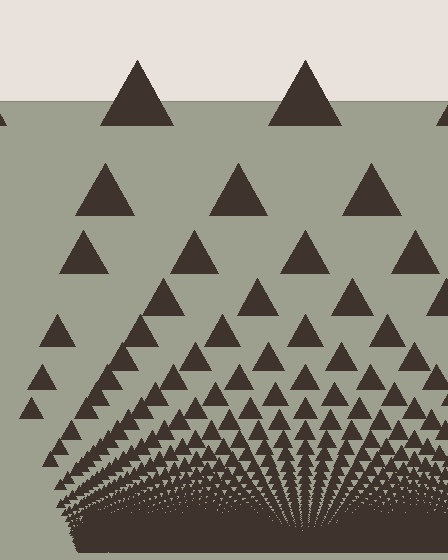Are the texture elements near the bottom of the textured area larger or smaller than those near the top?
Smaller. The gradient is inverted — elements near the bottom are smaller and denser.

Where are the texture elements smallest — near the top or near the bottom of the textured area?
Near the bottom.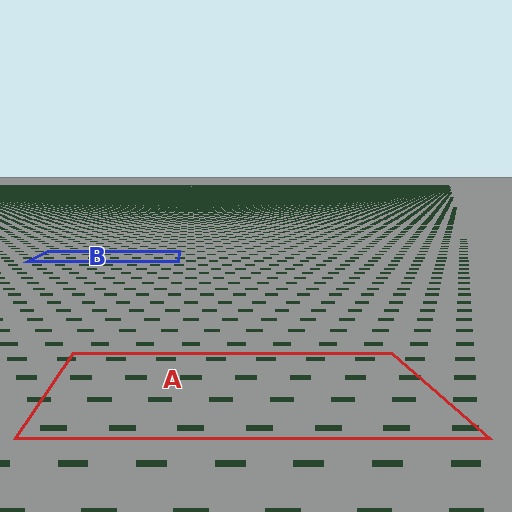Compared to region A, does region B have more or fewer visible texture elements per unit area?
Region B has more texture elements per unit area — they are packed more densely because it is farther away.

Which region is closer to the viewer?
Region A is closer. The texture elements there are larger and more spread out.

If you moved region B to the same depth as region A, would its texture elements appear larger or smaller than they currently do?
They would appear larger. At a closer depth, the same texture elements are projected at a bigger on-screen size.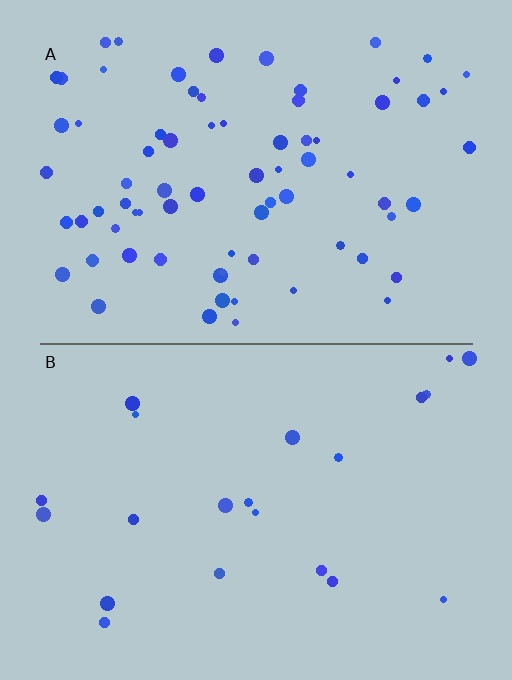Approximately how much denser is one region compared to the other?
Approximately 3.4× — region A over region B.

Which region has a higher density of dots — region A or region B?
A (the top).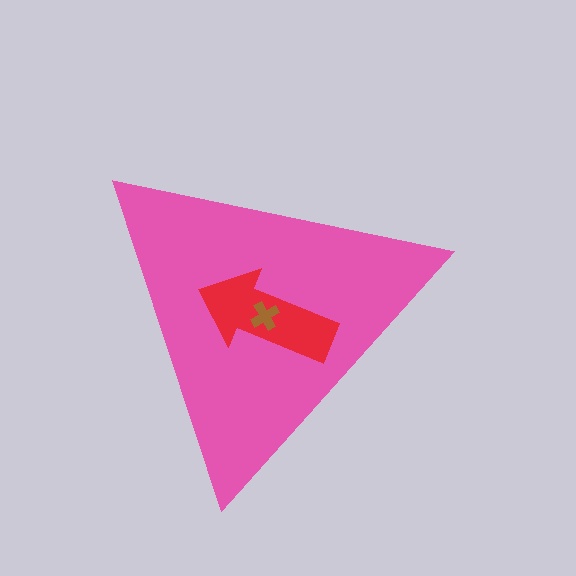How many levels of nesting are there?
3.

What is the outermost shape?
The pink triangle.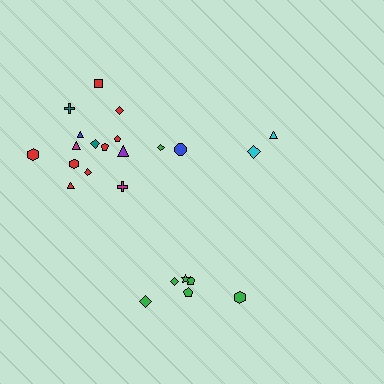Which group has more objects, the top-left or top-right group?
The top-left group.